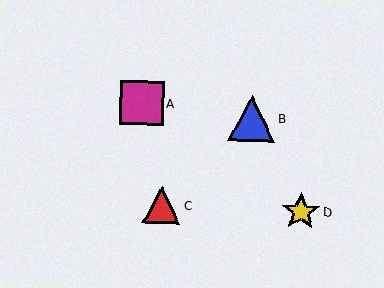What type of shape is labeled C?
Shape C is a red triangle.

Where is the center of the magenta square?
The center of the magenta square is at (141, 103).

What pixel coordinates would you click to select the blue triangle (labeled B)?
Click at (252, 118) to select the blue triangle B.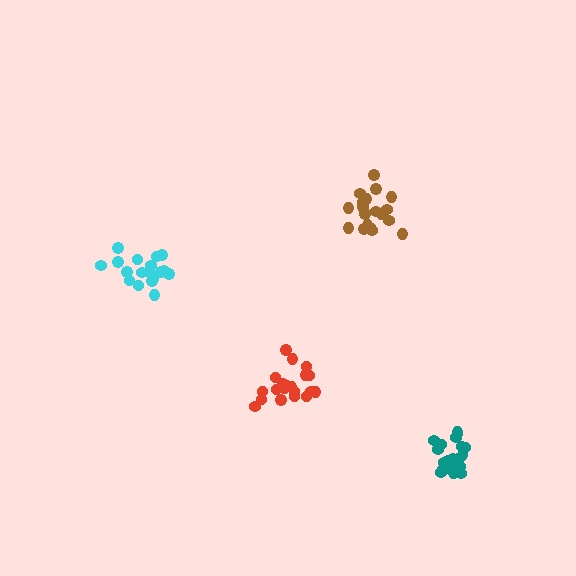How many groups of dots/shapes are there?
There are 4 groups.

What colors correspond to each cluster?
The clusters are colored: cyan, brown, red, teal.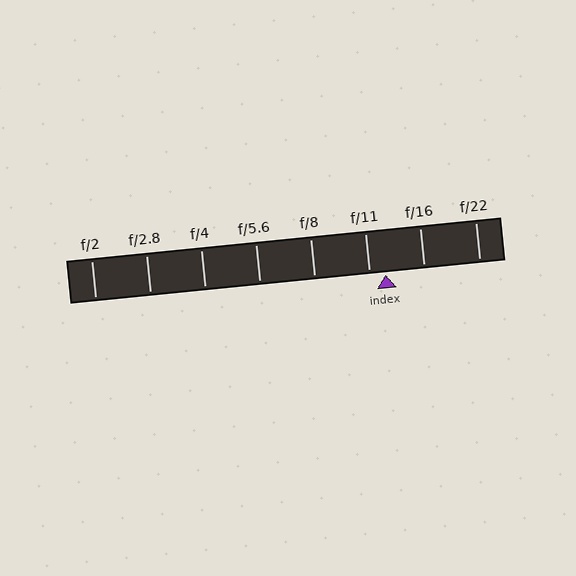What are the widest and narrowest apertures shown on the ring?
The widest aperture shown is f/2 and the narrowest is f/22.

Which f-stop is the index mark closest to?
The index mark is closest to f/11.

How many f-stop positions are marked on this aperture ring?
There are 8 f-stop positions marked.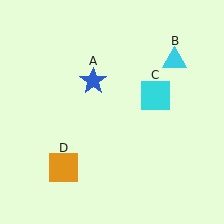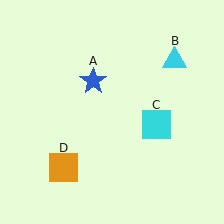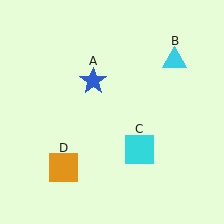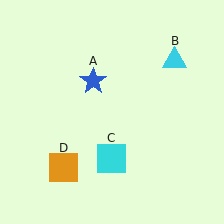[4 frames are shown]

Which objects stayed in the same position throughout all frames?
Blue star (object A) and cyan triangle (object B) and orange square (object D) remained stationary.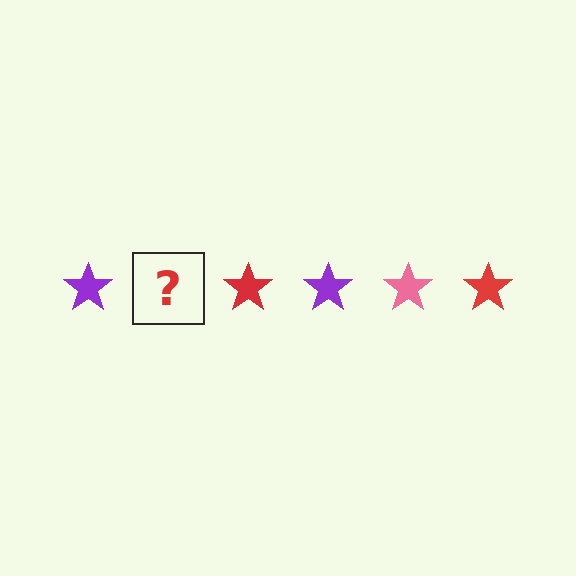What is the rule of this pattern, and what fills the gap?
The rule is that the pattern cycles through purple, pink, red stars. The gap should be filled with a pink star.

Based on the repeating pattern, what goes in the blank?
The blank should be a pink star.